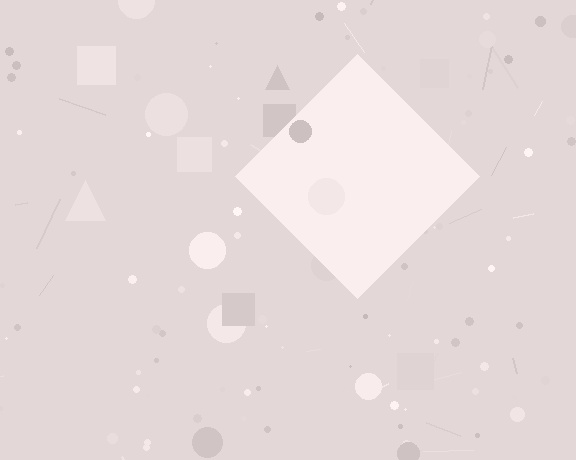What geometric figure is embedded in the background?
A diamond is embedded in the background.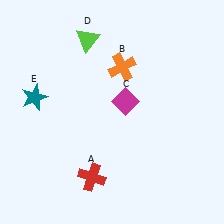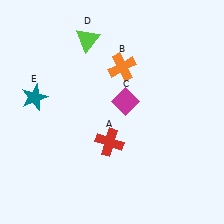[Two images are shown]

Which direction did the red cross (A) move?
The red cross (A) moved up.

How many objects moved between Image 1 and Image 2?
1 object moved between the two images.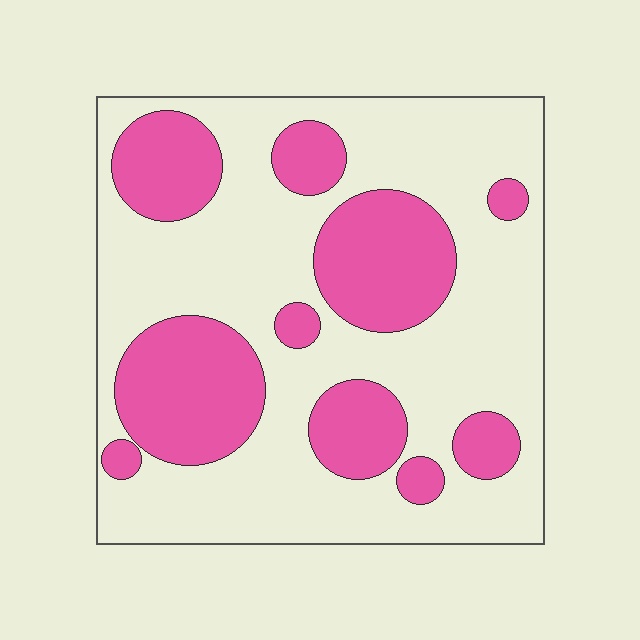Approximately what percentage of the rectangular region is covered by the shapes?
Approximately 35%.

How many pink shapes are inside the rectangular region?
10.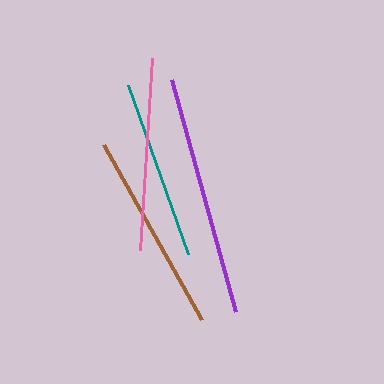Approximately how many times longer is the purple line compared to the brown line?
The purple line is approximately 1.2 times the length of the brown line.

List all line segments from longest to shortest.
From longest to shortest: purple, brown, pink, teal.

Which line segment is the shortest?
The teal line is the shortest at approximately 179 pixels.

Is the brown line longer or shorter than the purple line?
The purple line is longer than the brown line.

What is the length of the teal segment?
The teal segment is approximately 179 pixels long.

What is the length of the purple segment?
The purple segment is approximately 240 pixels long.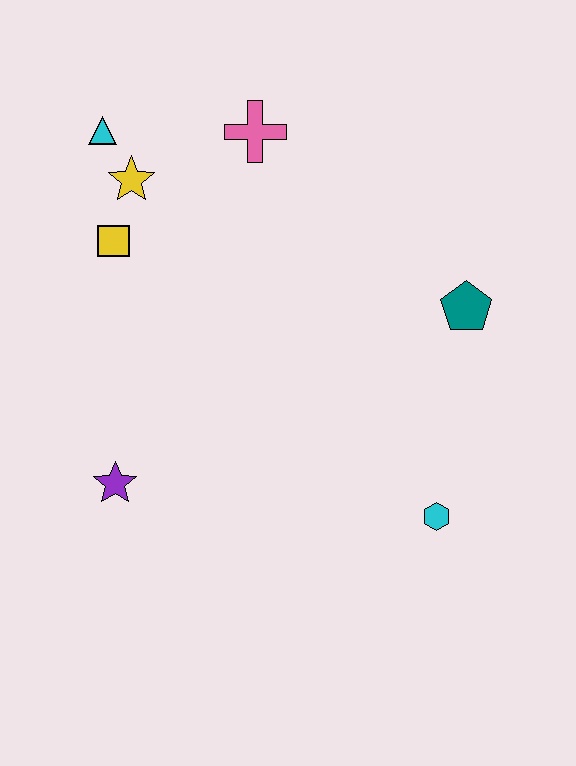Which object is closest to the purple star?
The yellow square is closest to the purple star.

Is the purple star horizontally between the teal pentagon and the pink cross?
No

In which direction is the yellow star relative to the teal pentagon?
The yellow star is to the left of the teal pentagon.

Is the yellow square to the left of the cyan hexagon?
Yes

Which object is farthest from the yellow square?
The cyan hexagon is farthest from the yellow square.